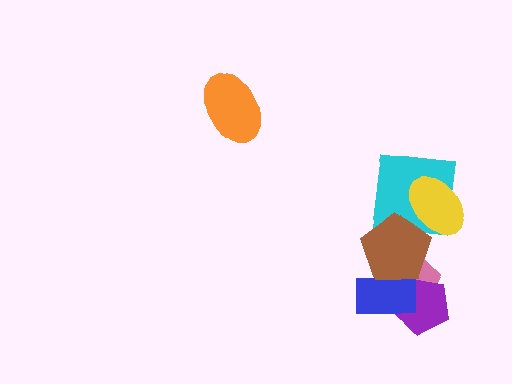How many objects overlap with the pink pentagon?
3 objects overlap with the pink pentagon.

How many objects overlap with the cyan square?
2 objects overlap with the cyan square.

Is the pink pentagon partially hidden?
Yes, it is partially covered by another shape.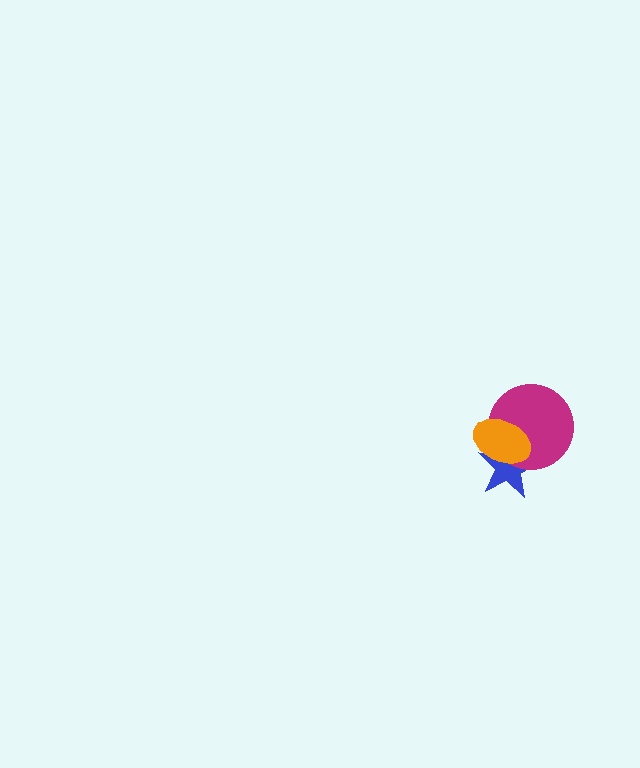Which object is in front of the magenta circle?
The orange ellipse is in front of the magenta circle.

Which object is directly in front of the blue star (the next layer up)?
The magenta circle is directly in front of the blue star.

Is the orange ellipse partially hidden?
No, no other shape covers it.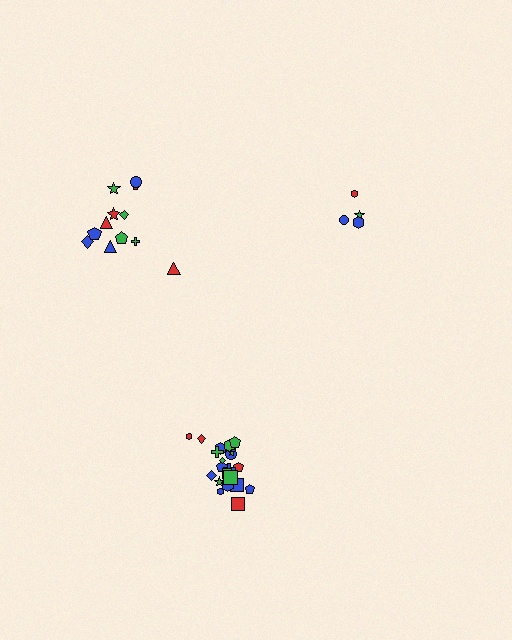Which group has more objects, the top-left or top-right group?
The top-left group.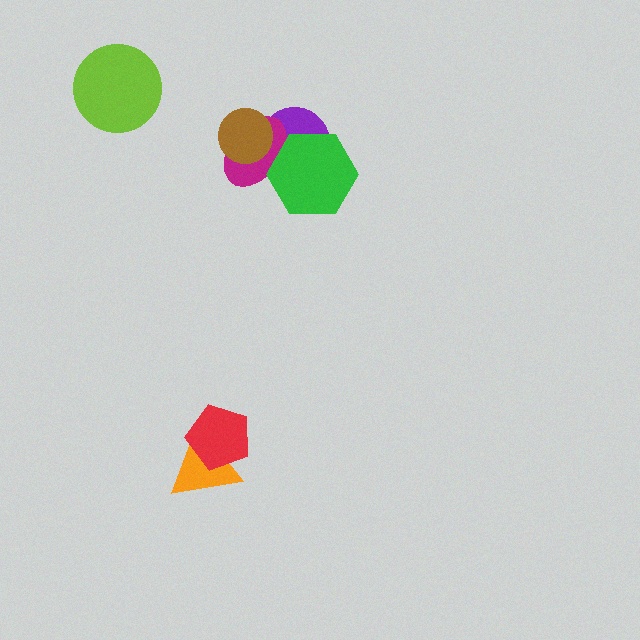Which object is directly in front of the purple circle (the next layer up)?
The magenta ellipse is directly in front of the purple circle.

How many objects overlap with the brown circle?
2 objects overlap with the brown circle.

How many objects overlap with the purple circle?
3 objects overlap with the purple circle.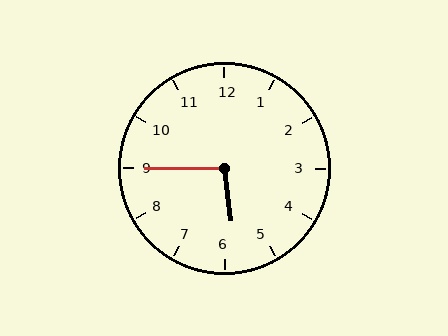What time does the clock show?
5:45.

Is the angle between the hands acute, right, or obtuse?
It is obtuse.